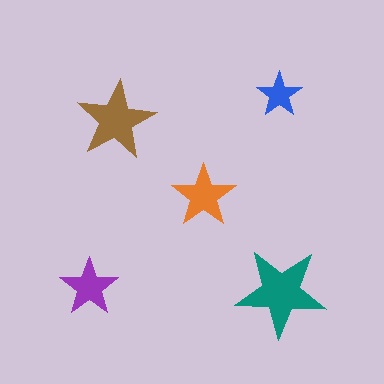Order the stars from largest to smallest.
the teal one, the brown one, the orange one, the purple one, the blue one.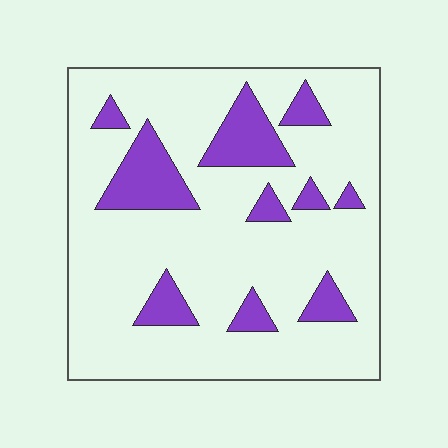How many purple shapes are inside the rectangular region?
10.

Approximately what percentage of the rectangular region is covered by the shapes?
Approximately 20%.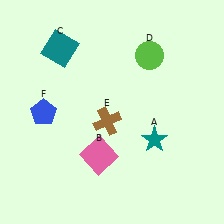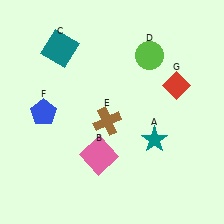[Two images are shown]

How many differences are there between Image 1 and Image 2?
There is 1 difference between the two images.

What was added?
A red diamond (G) was added in Image 2.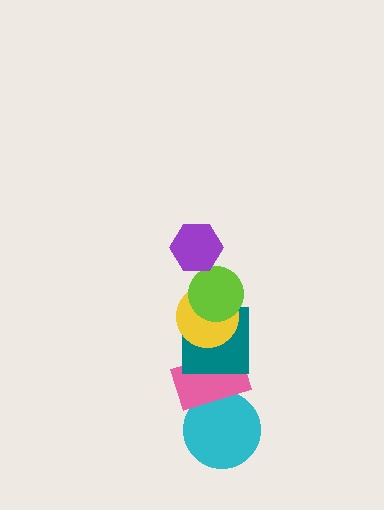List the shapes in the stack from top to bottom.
From top to bottom: the purple hexagon, the lime circle, the yellow circle, the teal square, the pink rectangle, the cyan circle.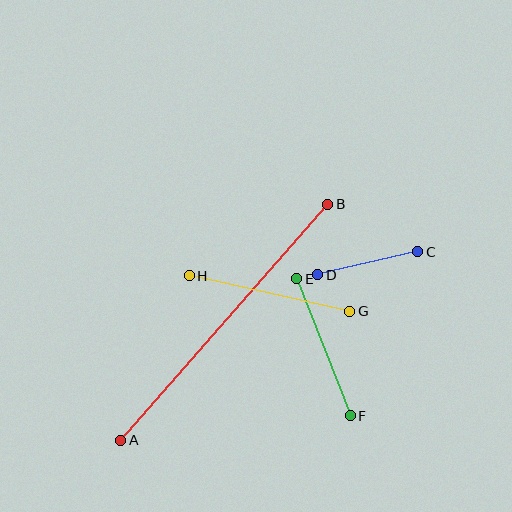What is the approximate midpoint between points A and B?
The midpoint is at approximately (224, 322) pixels.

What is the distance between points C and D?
The distance is approximately 102 pixels.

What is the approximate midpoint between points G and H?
The midpoint is at approximately (269, 293) pixels.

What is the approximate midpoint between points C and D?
The midpoint is at approximately (368, 263) pixels.